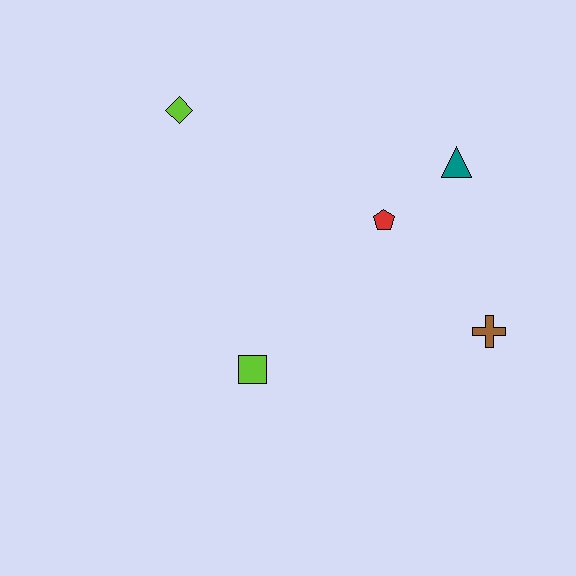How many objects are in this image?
There are 5 objects.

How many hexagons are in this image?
There are no hexagons.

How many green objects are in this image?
There are no green objects.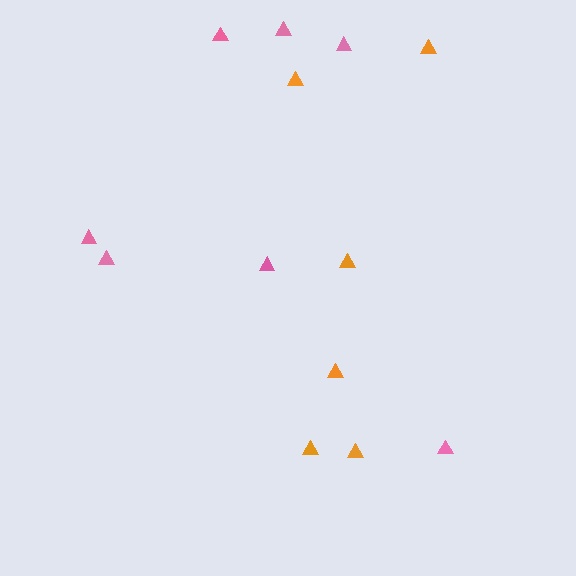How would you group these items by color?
There are 2 groups: one group of orange triangles (6) and one group of pink triangles (7).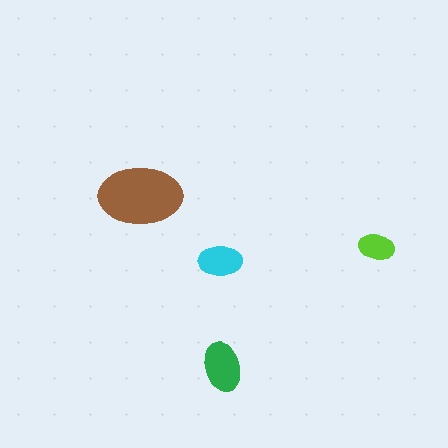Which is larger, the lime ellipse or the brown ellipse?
The brown one.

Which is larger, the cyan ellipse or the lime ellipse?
The cyan one.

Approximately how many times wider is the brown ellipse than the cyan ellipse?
About 2 times wider.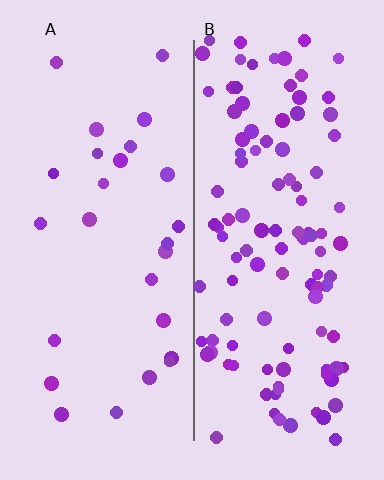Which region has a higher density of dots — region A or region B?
B (the right).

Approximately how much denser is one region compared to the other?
Approximately 4.0× — region B over region A.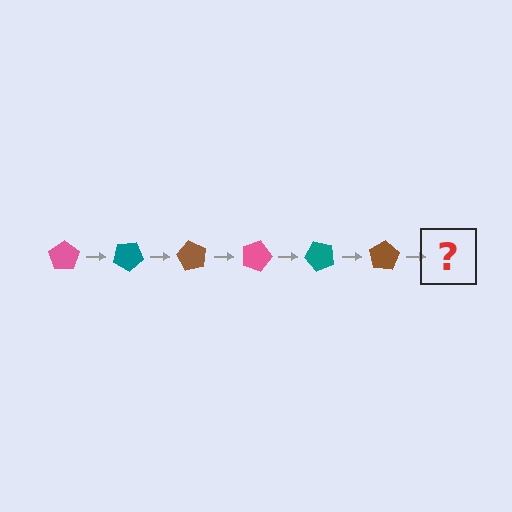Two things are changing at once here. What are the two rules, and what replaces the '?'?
The two rules are that it rotates 30 degrees each step and the color cycles through pink, teal, and brown. The '?' should be a pink pentagon, rotated 180 degrees from the start.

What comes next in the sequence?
The next element should be a pink pentagon, rotated 180 degrees from the start.